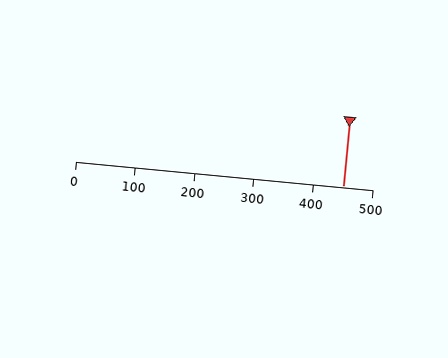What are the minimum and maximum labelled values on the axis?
The axis runs from 0 to 500.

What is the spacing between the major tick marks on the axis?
The major ticks are spaced 100 apart.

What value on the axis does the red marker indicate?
The marker indicates approximately 450.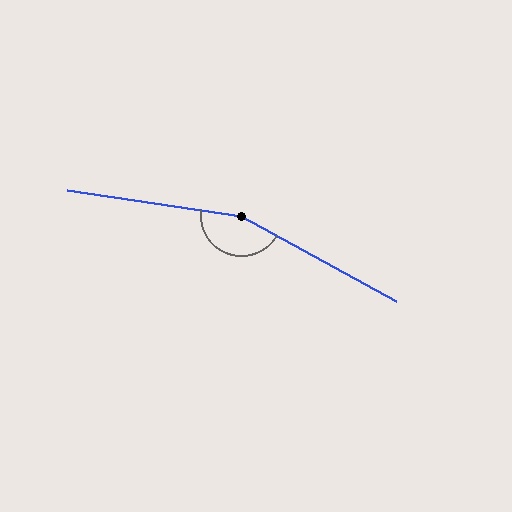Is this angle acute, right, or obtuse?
It is obtuse.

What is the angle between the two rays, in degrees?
Approximately 160 degrees.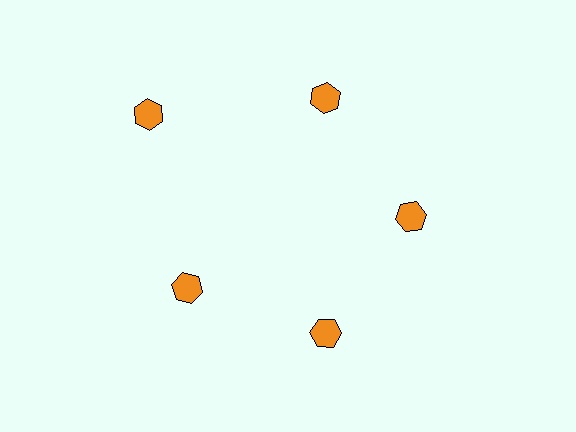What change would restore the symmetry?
The symmetry would be restored by moving it inward, back onto the ring so that all 5 hexagons sit at equal angles and equal distance from the center.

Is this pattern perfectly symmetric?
No. The 5 orange hexagons are arranged in a ring, but one element near the 10 o'clock position is pushed outward from the center, breaking the 5-fold rotational symmetry.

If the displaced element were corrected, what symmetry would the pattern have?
It would have 5-fold rotational symmetry — the pattern would map onto itself every 72 degrees.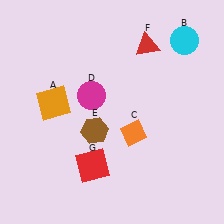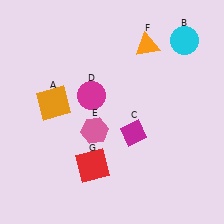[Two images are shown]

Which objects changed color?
C changed from orange to magenta. E changed from brown to pink. F changed from red to orange.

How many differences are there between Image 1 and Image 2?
There are 3 differences between the two images.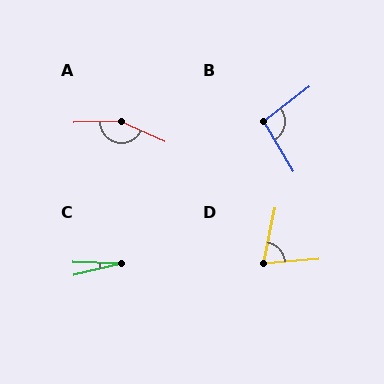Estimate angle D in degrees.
Approximately 74 degrees.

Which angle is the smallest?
C, at approximately 16 degrees.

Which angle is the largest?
A, at approximately 155 degrees.